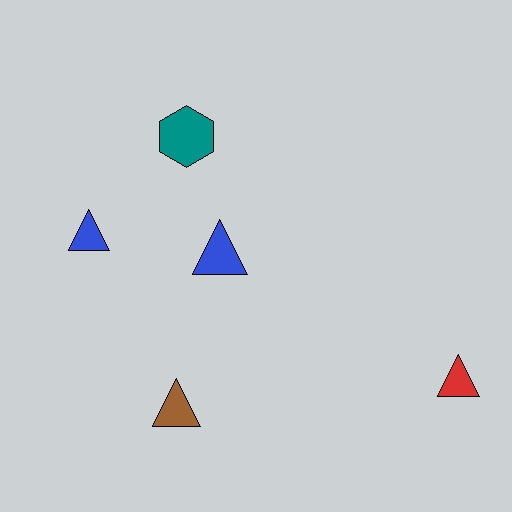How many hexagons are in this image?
There is 1 hexagon.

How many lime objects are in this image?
There are no lime objects.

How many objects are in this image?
There are 5 objects.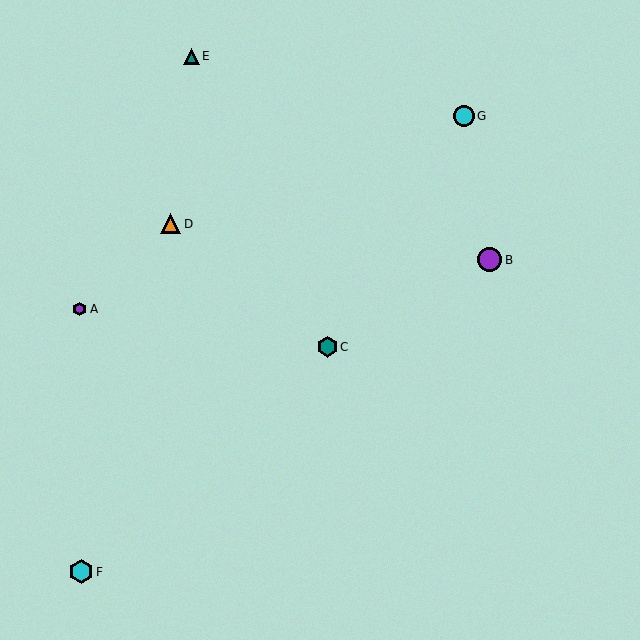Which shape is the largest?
The purple circle (labeled B) is the largest.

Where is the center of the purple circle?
The center of the purple circle is at (489, 260).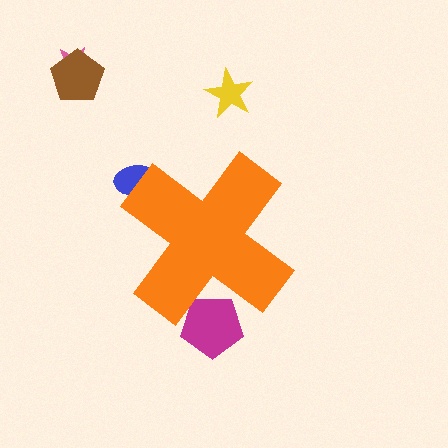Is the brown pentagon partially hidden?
No, the brown pentagon is fully visible.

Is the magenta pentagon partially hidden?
Yes, the magenta pentagon is partially hidden behind the orange cross.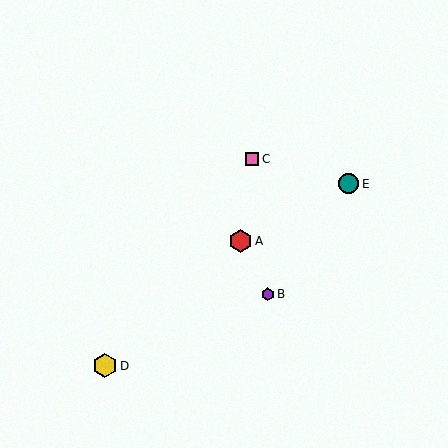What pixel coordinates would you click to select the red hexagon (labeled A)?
Click at (241, 241) to select the red hexagon A.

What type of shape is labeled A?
Shape A is a red hexagon.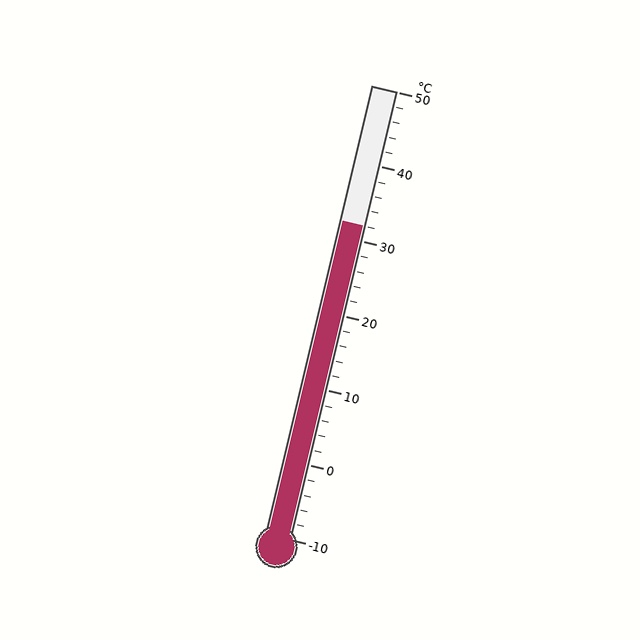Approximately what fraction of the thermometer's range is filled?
The thermometer is filled to approximately 70% of its range.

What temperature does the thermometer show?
The thermometer shows approximately 32°C.